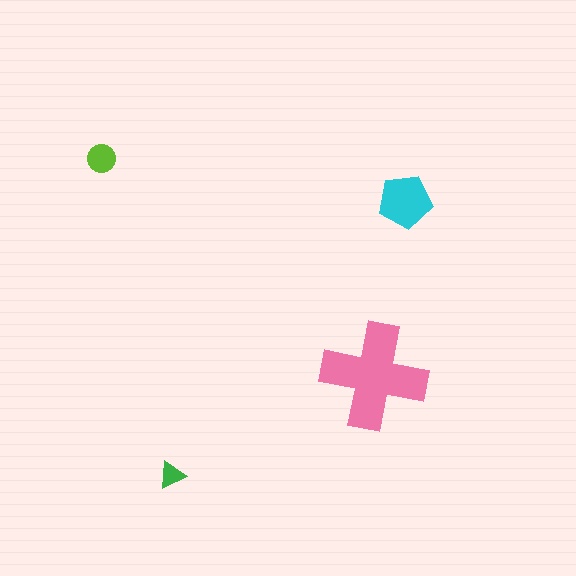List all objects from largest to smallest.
The pink cross, the cyan pentagon, the lime circle, the green triangle.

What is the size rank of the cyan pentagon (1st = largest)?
2nd.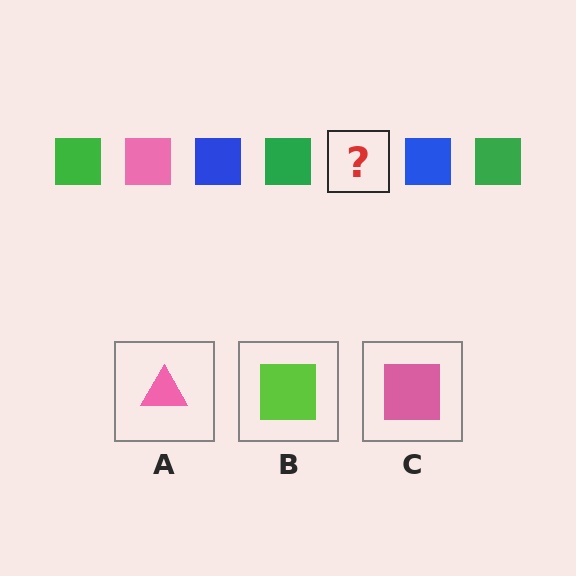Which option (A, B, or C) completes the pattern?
C.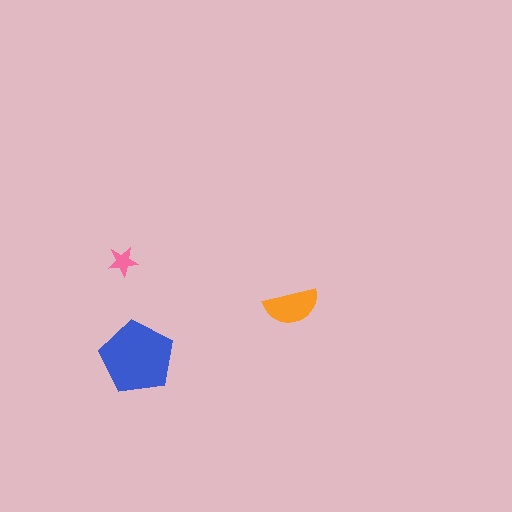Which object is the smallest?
The pink star.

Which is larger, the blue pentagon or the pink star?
The blue pentagon.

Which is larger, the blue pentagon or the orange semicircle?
The blue pentagon.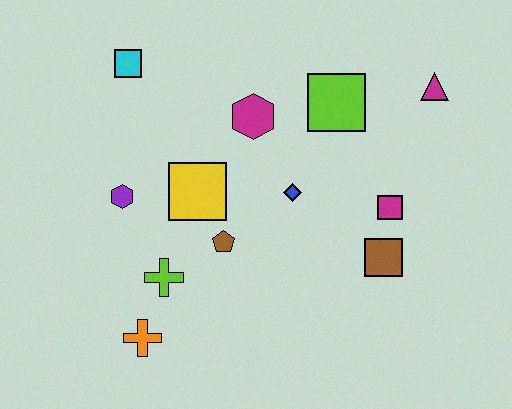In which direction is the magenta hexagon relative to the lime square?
The magenta hexagon is to the left of the lime square.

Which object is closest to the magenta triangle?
The lime square is closest to the magenta triangle.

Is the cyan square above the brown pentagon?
Yes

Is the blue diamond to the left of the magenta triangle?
Yes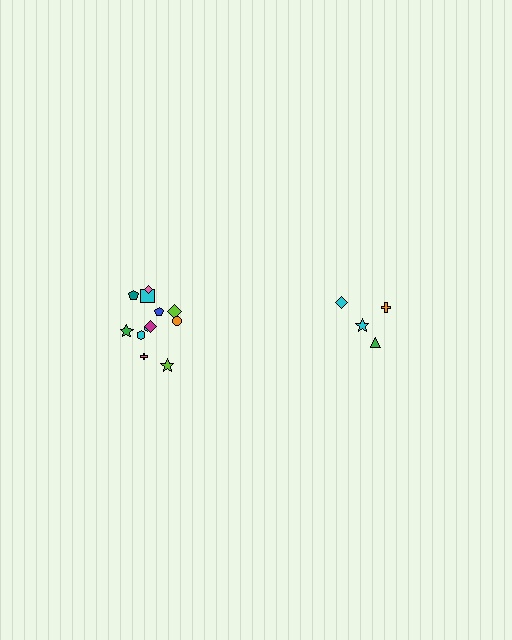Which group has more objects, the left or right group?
The left group.